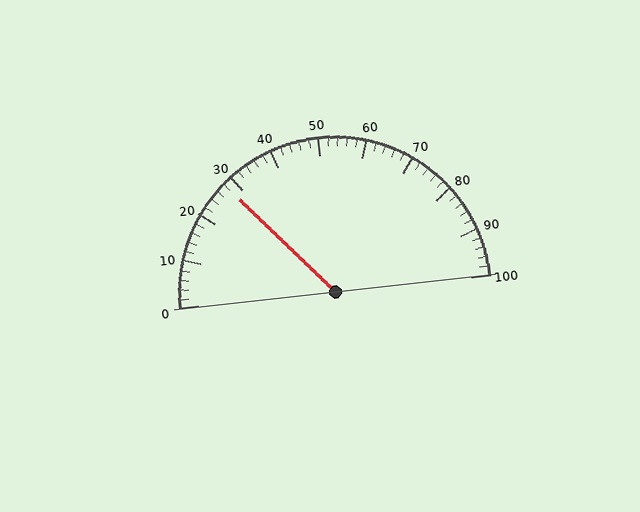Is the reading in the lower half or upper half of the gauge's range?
The reading is in the lower half of the range (0 to 100).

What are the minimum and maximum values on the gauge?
The gauge ranges from 0 to 100.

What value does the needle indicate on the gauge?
The needle indicates approximately 28.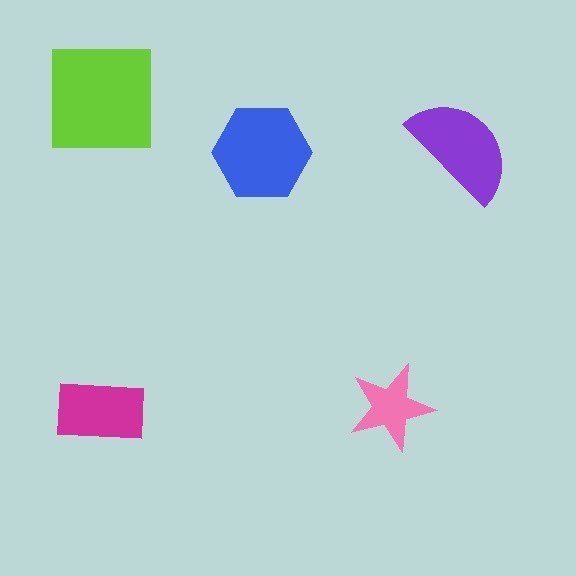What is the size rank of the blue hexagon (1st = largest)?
2nd.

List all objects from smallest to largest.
The pink star, the magenta rectangle, the purple semicircle, the blue hexagon, the lime square.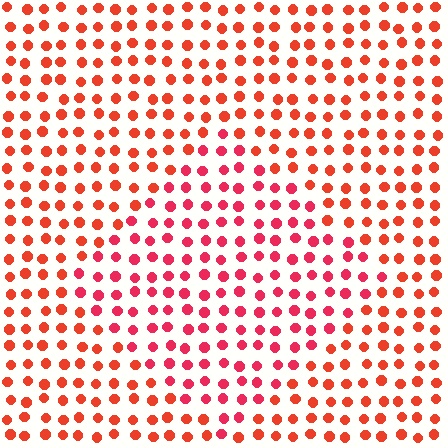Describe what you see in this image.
The image is filled with small red elements in a uniform arrangement. A diamond-shaped region is visible where the elements are tinted to a slightly different hue, forming a subtle color boundary.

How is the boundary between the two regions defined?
The boundary is defined purely by a slight shift in hue (about 22 degrees). Spacing, size, and orientation are identical on both sides.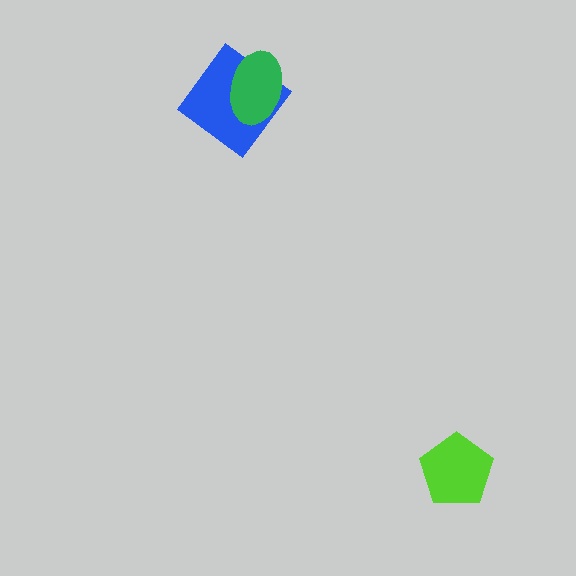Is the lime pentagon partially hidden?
No, no other shape covers it.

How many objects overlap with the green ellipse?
1 object overlaps with the green ellipse.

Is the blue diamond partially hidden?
Yes, it is partially covered by another shape.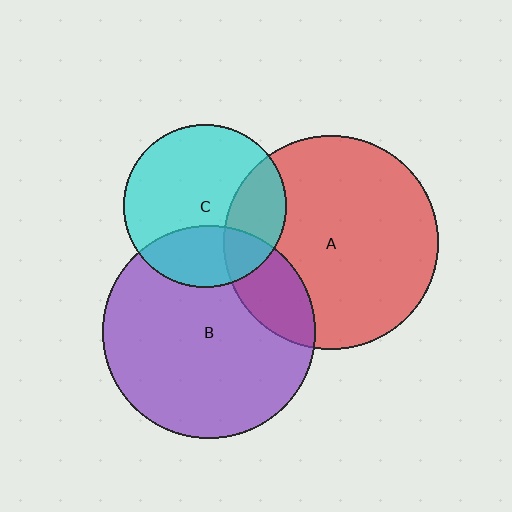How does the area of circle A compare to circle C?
Approximately 1.7 times.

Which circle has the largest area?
Circle A (red).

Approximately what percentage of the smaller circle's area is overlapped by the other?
Approximately 30%.